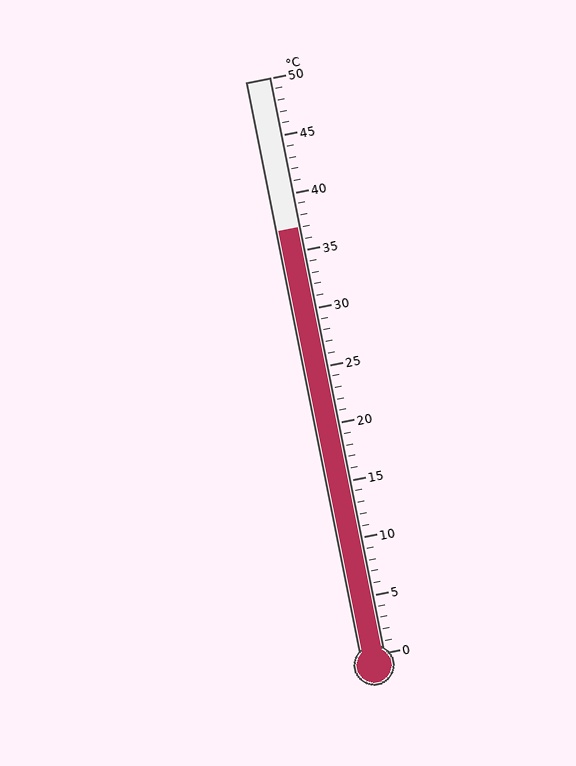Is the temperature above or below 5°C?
The temperature is above 5°C.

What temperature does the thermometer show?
The thermometer shows approximately 37°C.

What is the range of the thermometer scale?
The thermometer scale ranges from 0°C to 50°C.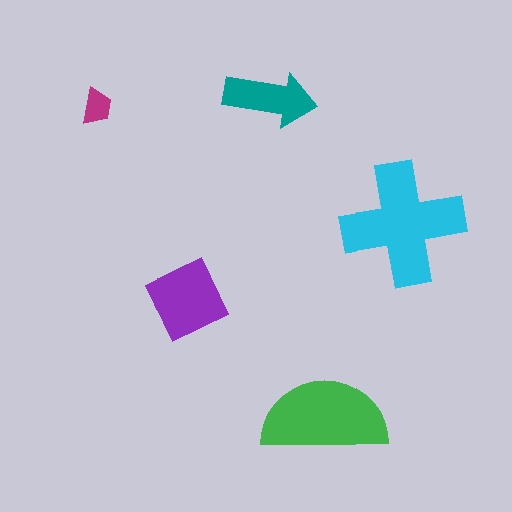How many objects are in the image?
There are 5 objects in the image.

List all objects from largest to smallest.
The cyan cross, the green semicircle, the purple diamond, the teal arrow, the magenta trapezoid.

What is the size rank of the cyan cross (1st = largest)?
1st.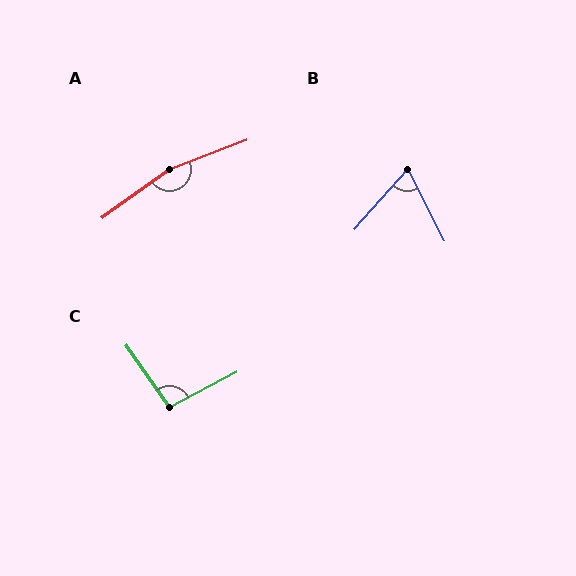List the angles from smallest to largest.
B (69°), C (97°), A (165°).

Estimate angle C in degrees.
Approximately 97 degrees.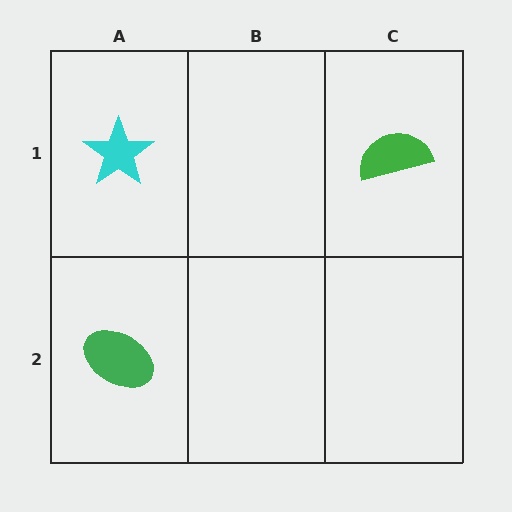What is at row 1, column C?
A green semicircle.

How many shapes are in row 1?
2 shapes.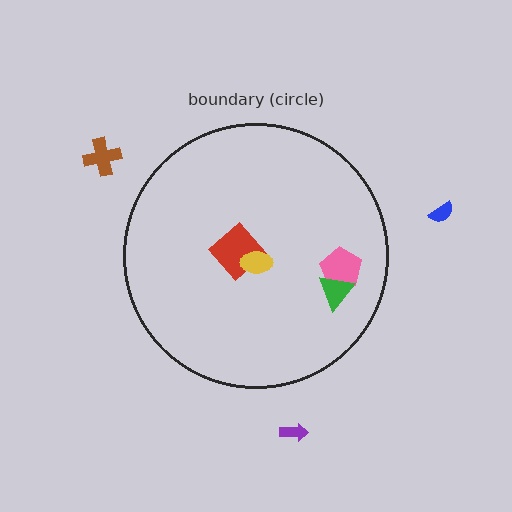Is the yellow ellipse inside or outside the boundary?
Inside.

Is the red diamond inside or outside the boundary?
Inside.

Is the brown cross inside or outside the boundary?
Outside.